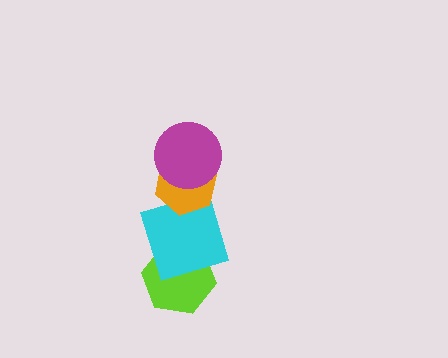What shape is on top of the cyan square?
The orange hexagon is on top of the cyan square.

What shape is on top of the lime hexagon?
The cyan square is on top of the lime hexagon.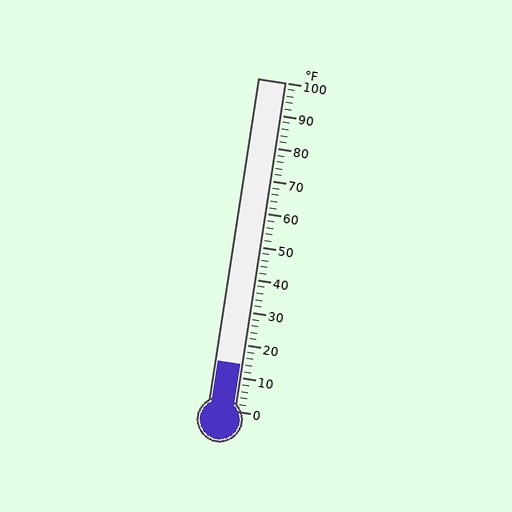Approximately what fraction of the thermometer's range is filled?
The thermometer is filled to approximately 15% of its range.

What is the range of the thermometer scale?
The thermometer scale ranges from 0°F to 100°F.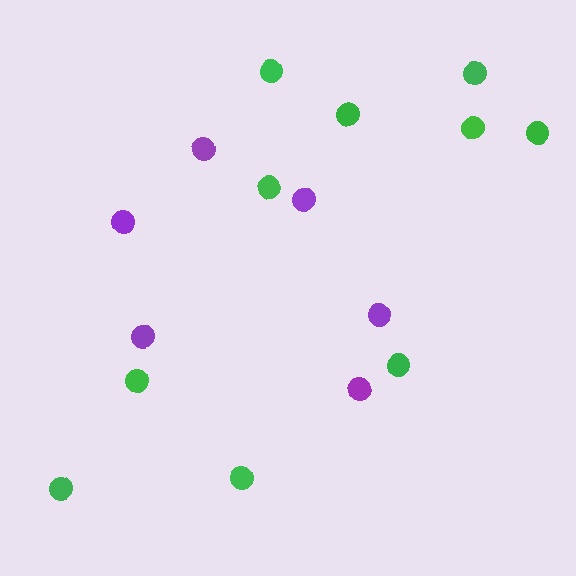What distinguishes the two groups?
There are 2 groups: one group of green circles (10) and one group of purple circles (6).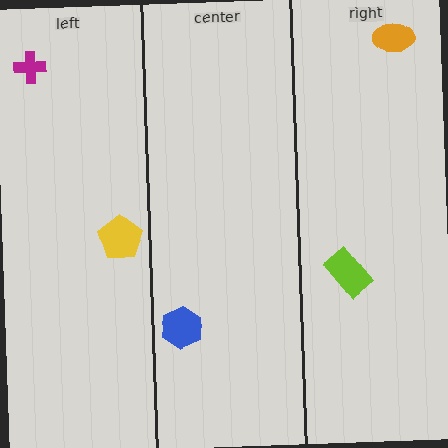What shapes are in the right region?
The lime rectangle, the orange ellipse.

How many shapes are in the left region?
2.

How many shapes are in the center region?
1.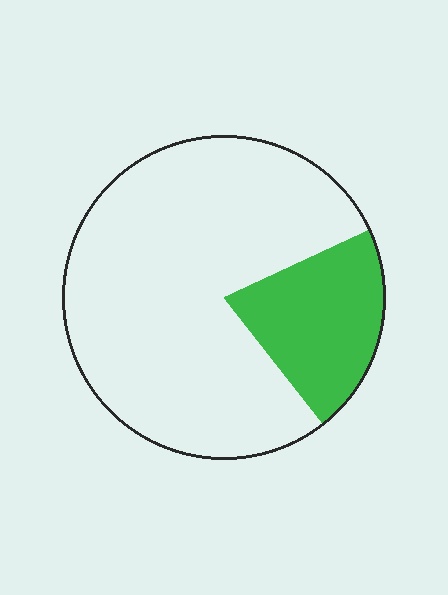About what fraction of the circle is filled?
About one fifth (1/5).